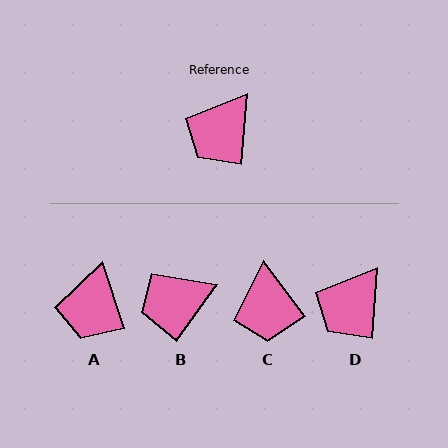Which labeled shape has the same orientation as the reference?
D.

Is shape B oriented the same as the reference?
No, it is off by about 32 degrees.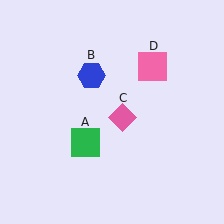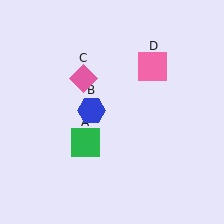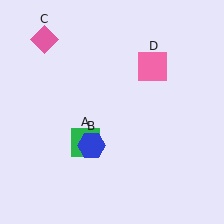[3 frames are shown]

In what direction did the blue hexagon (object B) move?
The blue hexagon (object B) moved down.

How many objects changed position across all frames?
2 objects changed position: blue hexagon (object B), pink diamond (object C).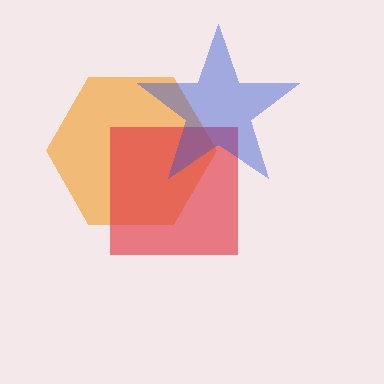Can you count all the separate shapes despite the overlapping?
Yes, there are 3 separate shapes.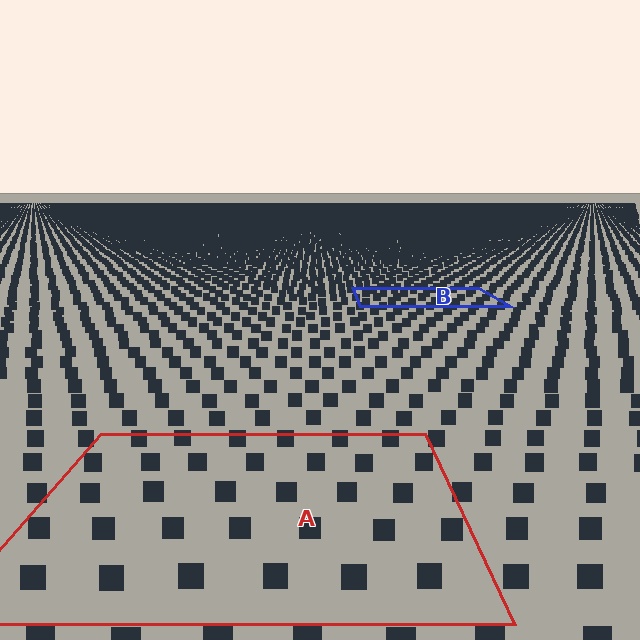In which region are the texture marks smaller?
The texture marks are smaller in region B, because it is farther away.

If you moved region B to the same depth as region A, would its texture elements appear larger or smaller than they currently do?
They would appear larger. At a closer depth, the same texture elements are projected at a bigger on-screen size.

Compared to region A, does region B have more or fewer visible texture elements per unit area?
Region B has more texture elements per unit area — they are packed more densely because it is farther away.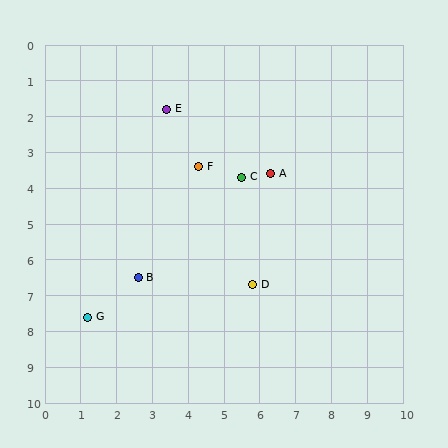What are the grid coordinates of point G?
Point G is at approximately (1.2, 7.6).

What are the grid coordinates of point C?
Point C is at approximately (5.5, 3.7).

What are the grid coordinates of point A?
Point A is at approximately (6.3, 3.6).